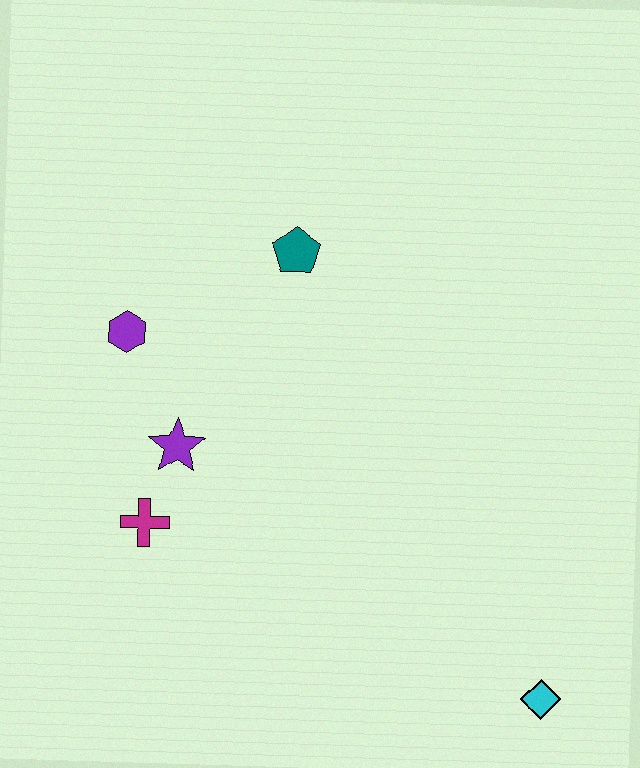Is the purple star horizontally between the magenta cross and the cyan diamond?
Yes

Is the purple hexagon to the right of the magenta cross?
No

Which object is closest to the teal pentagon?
The purple hexagon is closest to the teal pentagon.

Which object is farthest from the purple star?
The cyan diamond is farthest from the purple star.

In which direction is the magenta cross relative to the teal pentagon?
The magenta cross is below the teal pentagon.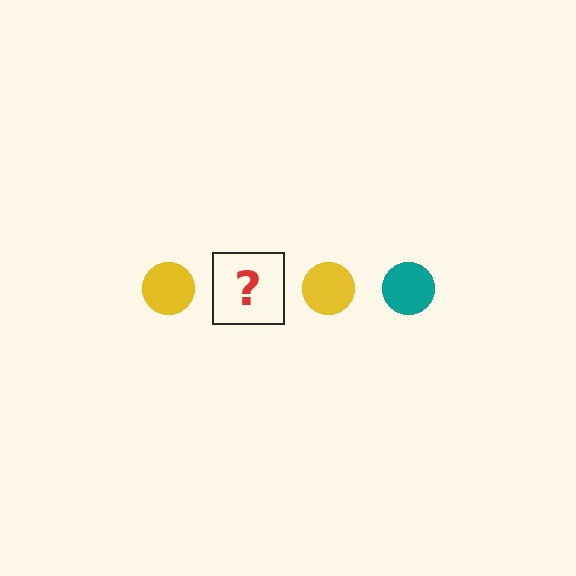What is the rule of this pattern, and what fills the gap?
The rule is that the pattern cycles through yellow, teal circles. The gap should be filled with a teal circle.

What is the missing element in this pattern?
The missing element is a teal circle.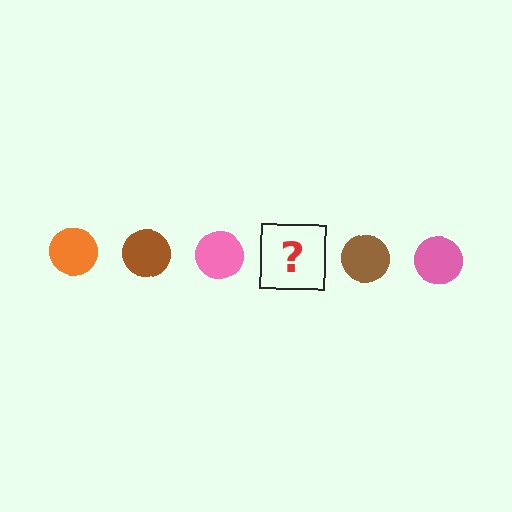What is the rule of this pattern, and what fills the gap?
The rule is that the pattern cycles through orange, brown, pink circles. The gap should be filled with an orange circle.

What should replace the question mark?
The question mark should be replaced with an orange circle.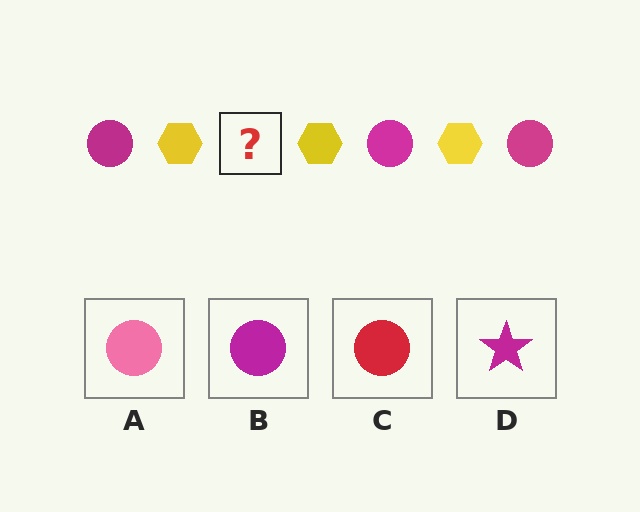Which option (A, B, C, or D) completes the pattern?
B.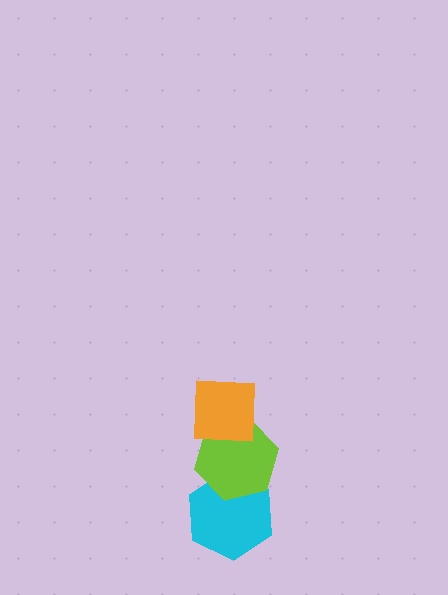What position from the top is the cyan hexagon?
The cyan hexagon is 3rd from the top.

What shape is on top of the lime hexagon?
The orange square is on top of the lime hexagon.